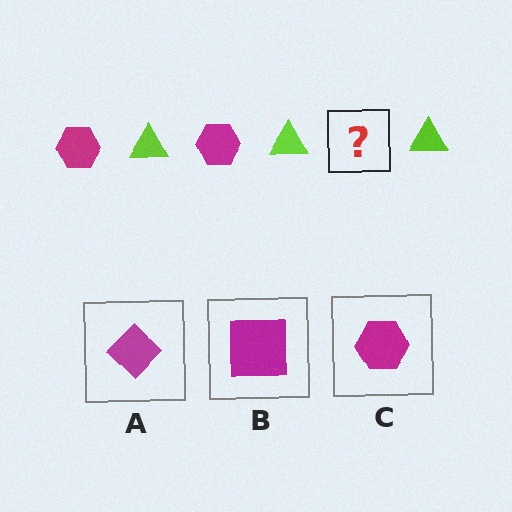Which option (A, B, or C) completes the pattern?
C.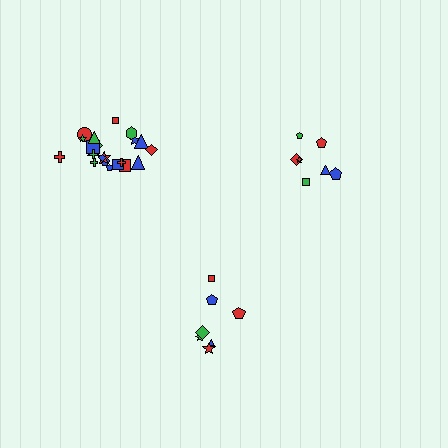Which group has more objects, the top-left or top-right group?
The top-left group.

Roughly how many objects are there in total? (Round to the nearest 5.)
Roughly 35 objects in total.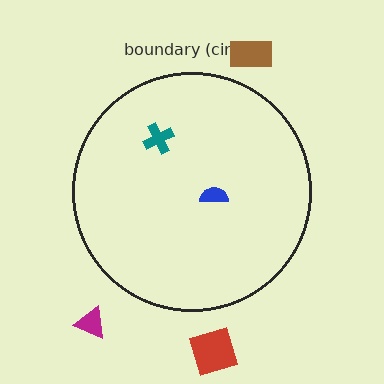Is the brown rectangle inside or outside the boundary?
Outside.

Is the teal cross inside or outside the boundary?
Inside.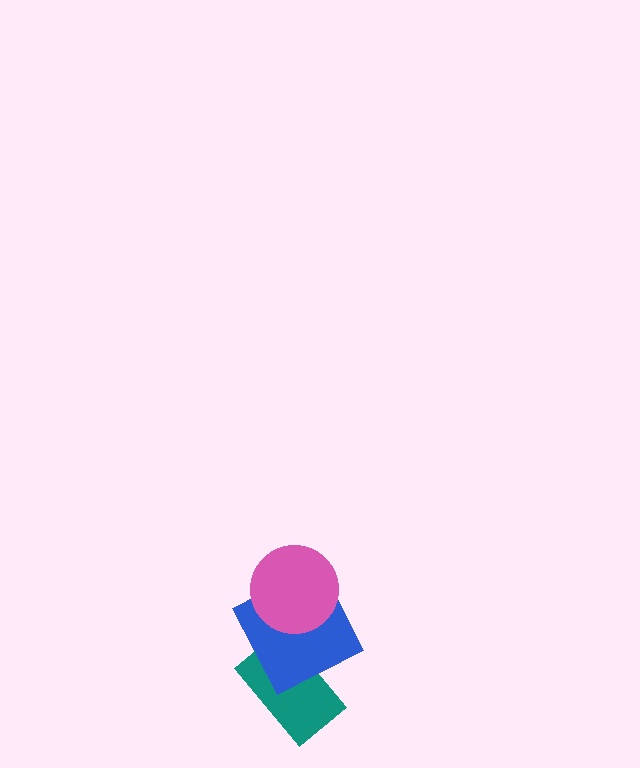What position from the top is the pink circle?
The pink circle is 1st from the top.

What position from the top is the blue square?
The blue square is 2nd from the top.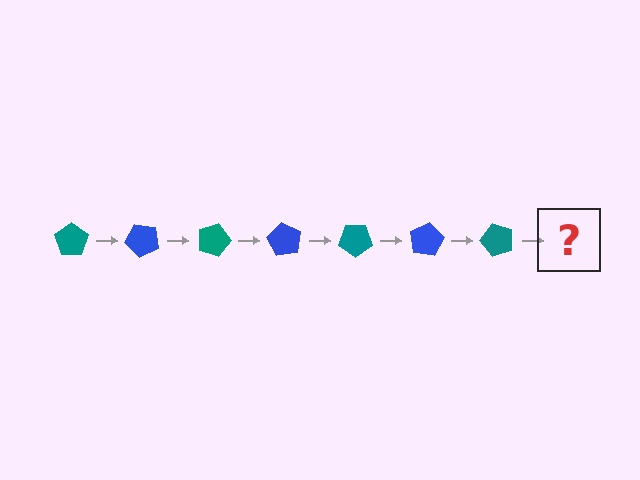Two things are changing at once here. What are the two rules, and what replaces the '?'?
The two rules are that it rotates 45 degrees each step and the color cycles through teal and blue. The '?' should be a blue pentagon, rotated 315 degrees from the start.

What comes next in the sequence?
The next element should be a blue pentagon, rotated 315 degrees from the start.